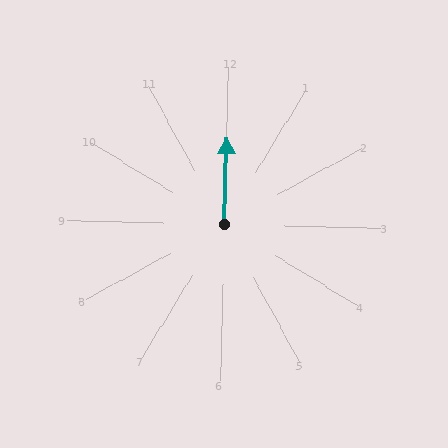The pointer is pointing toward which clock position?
Roughly 12 o'clock.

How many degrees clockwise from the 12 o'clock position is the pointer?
Approximately 0 degrees.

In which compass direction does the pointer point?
North.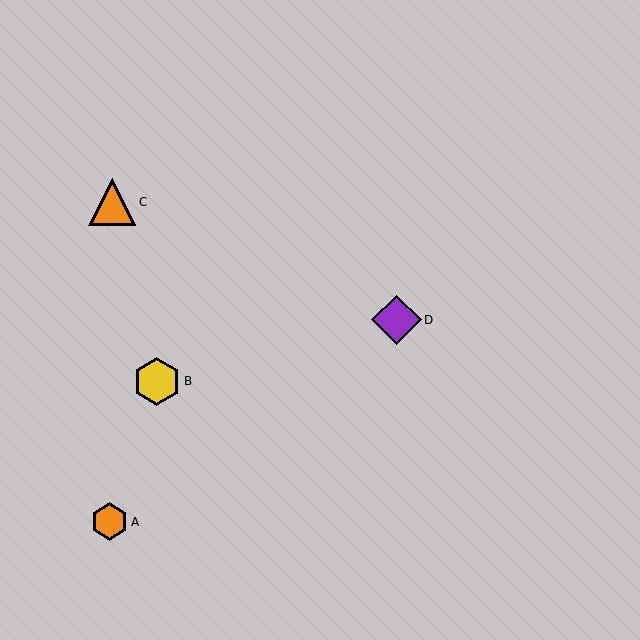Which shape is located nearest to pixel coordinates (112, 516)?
The orange hexagon (labeled A) at (109, 522) is nearest to that location.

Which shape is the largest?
The purple diamond (labeled D) is the largest.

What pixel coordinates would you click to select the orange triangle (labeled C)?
Click at (112, 202) to select the orange triangle C.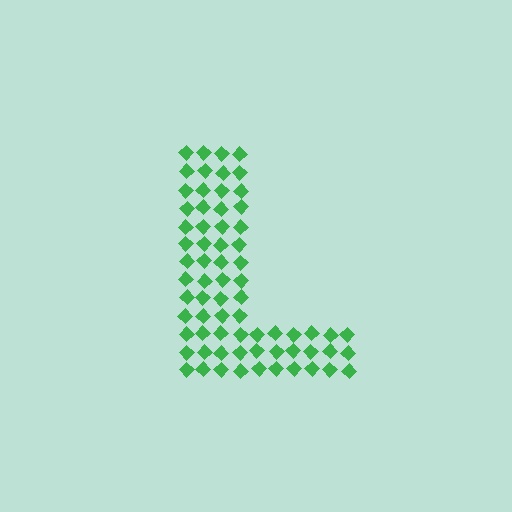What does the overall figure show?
The overall figure shows the letter L.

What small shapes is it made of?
It is made of small diamonds.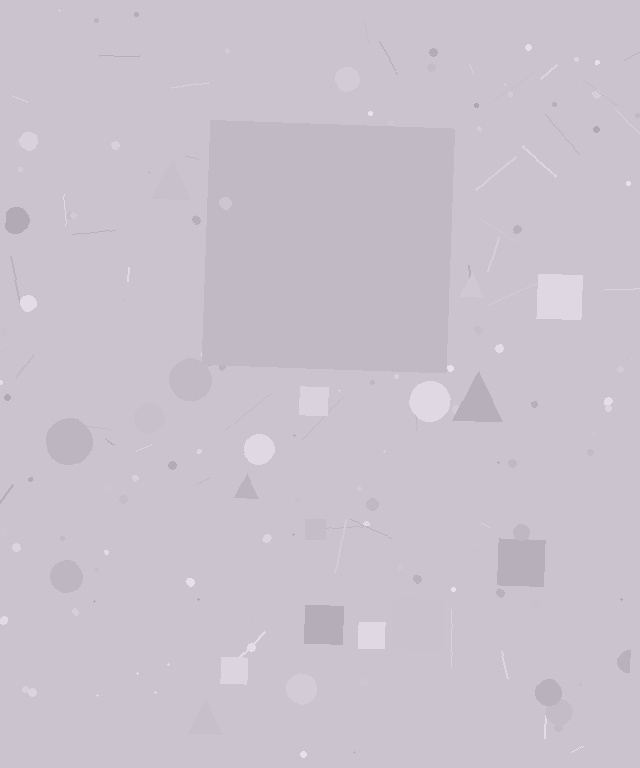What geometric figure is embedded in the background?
A square is embedded in the background.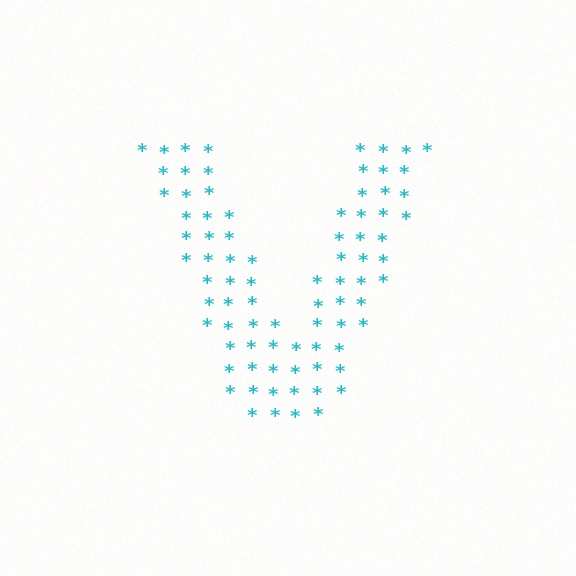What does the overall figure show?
The overall figure shows the letter V.